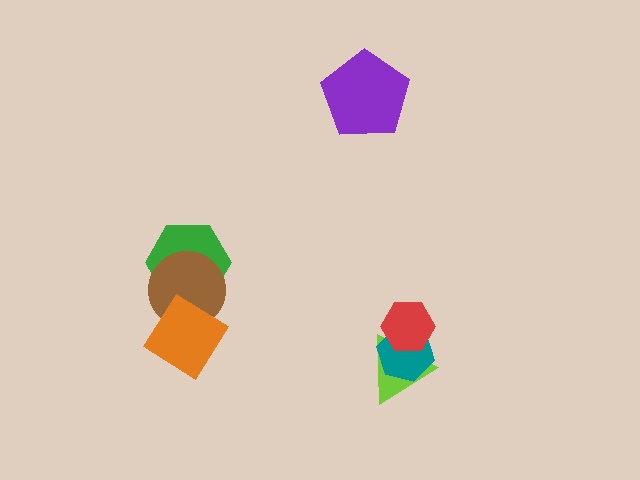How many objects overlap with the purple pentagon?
0 objects overlap with the purple pentagon.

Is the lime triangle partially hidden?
Yes, it is partially covered by another shape.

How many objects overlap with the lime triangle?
2 objects overlap with the lime triangle.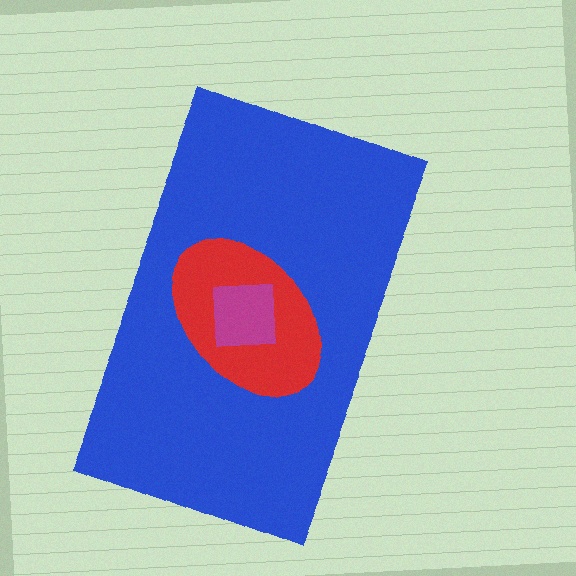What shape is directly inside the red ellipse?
The magenta square.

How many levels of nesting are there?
3.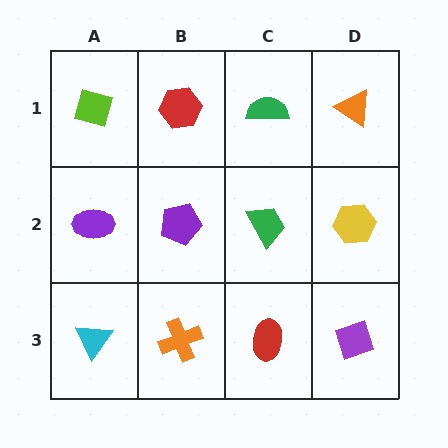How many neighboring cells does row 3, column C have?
3.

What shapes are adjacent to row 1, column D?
A yellow hexagon (row 2, column D), a green semicircle (row 1, column C).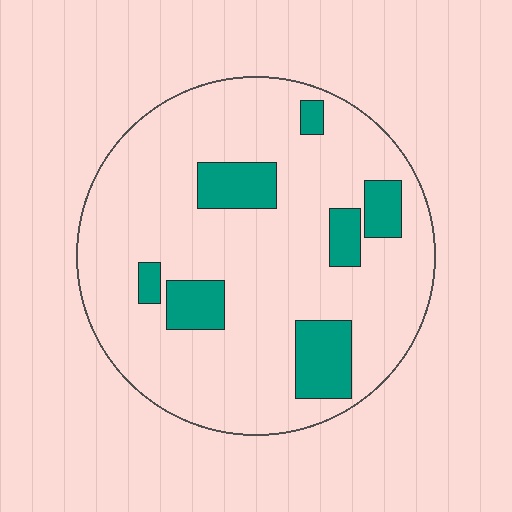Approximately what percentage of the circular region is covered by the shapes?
Approximately 15%.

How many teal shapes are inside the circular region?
7.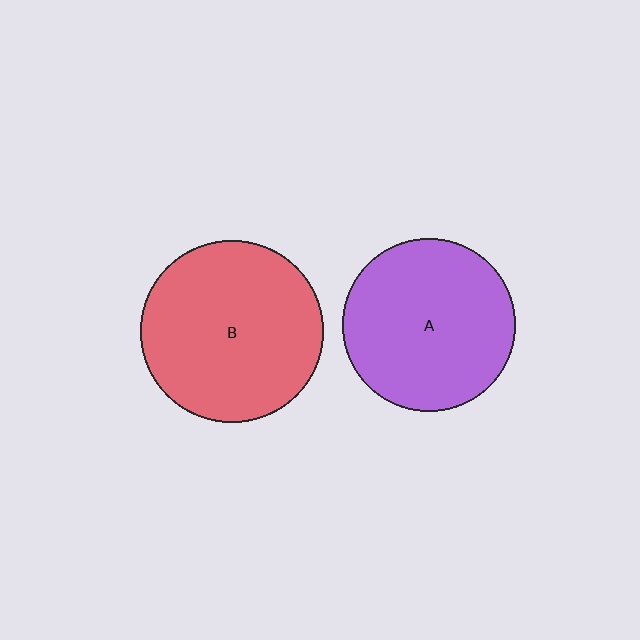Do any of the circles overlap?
No, none of the circles overlap.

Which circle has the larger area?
Circle B (red).